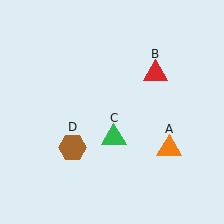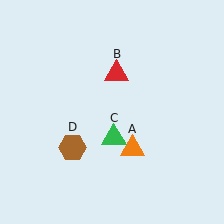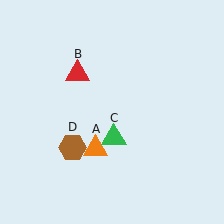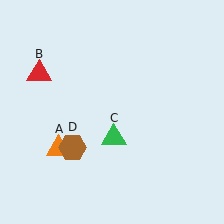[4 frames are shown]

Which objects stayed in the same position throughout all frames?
Green triangle (object C) and brown hexagon (object D) remained stationary.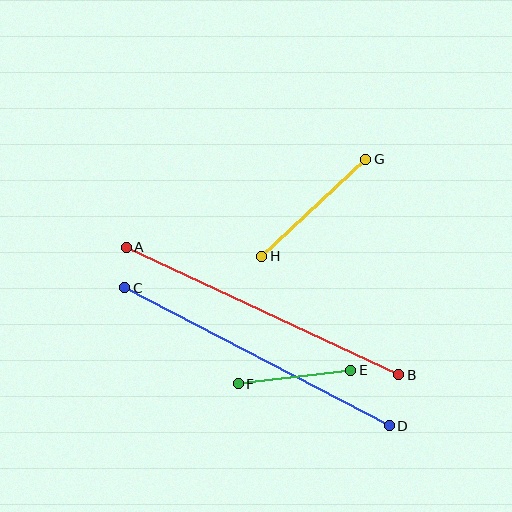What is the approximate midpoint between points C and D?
The midpoint is at approximately (257, 357) pixels.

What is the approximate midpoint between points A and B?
The midpoint is at approximately (263, 311) pixels.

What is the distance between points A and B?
The distance is approximately 301 pixels.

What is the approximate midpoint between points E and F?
The midpoint is at approximately (295, 377) pixels.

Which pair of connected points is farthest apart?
Points A and B are farthest apart.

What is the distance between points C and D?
The distance is approximately 298 pixels.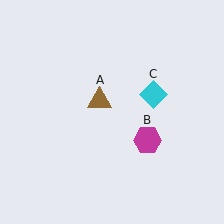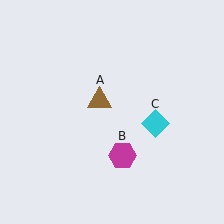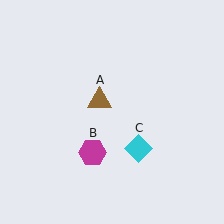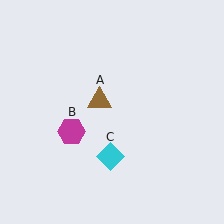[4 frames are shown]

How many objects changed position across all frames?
2 objects changed position: magenta hexagon (object B), cyan diamond (object C).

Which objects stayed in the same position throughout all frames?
Brown triangle (object A) remained stationary.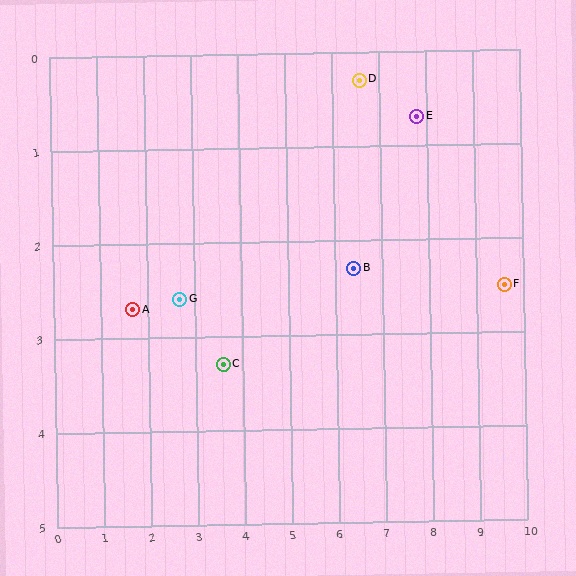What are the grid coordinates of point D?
Point D is at approximately (6.6, 0.3).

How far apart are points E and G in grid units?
Points E and G are about 5.4 grid units apart.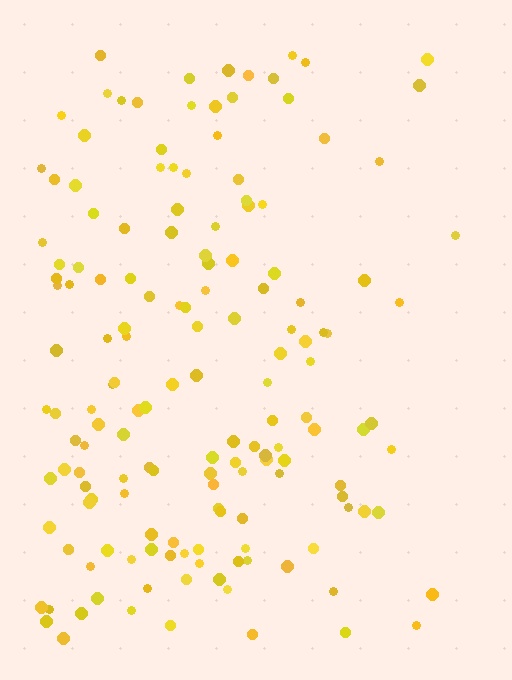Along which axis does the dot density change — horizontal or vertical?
Horizontal.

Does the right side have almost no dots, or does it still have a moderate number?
Still a moderate number, just noticeably fewer than the left.